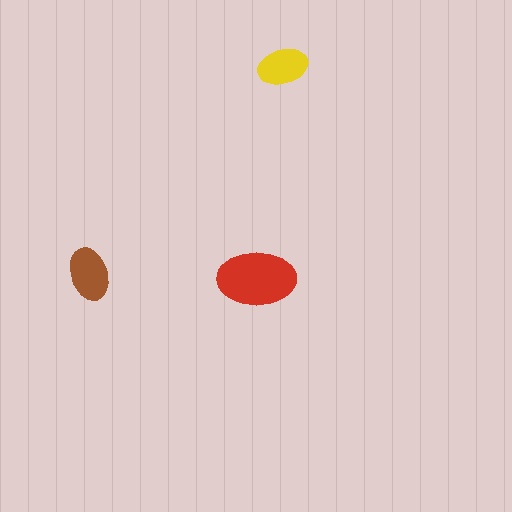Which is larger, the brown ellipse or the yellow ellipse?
The brown one.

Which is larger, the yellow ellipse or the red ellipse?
The red one.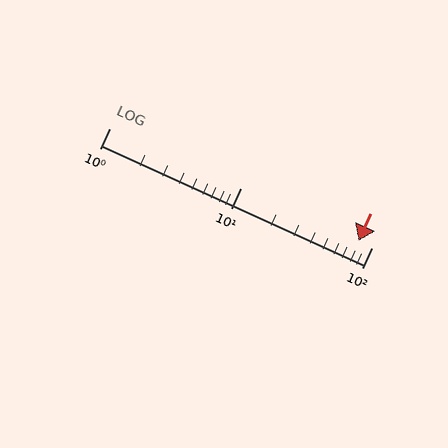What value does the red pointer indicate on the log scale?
The pointer indicates approximately 79.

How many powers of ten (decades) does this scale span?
The scale spans 2 decades, from 1 to 100.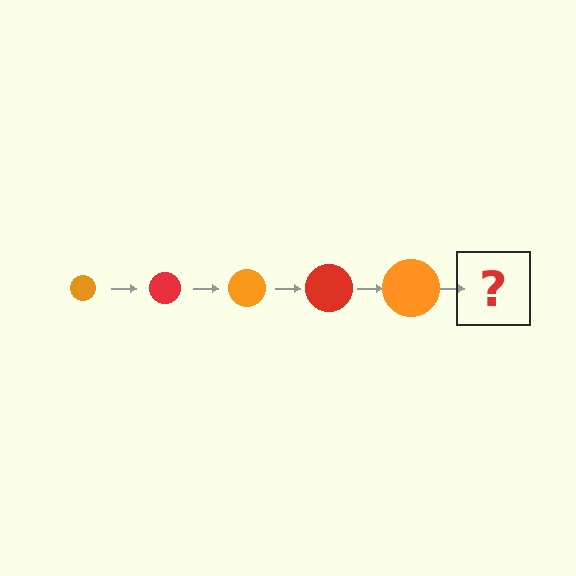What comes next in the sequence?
The next element should be a red circle, larger than the previous one.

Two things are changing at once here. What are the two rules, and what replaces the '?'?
The two rules are that the circle grows larger each step and the color cycles through orange and red. The '?' should be a red circle, larger than the previous one.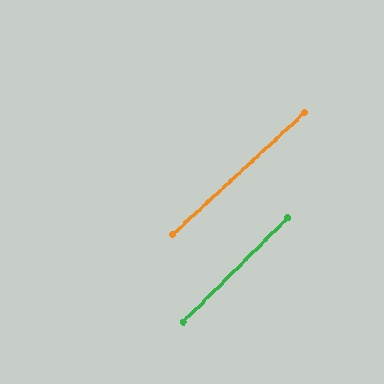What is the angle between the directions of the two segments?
Approximately 2 degrees.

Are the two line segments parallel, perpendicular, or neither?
Parallel — their directions differ by only 1.9°.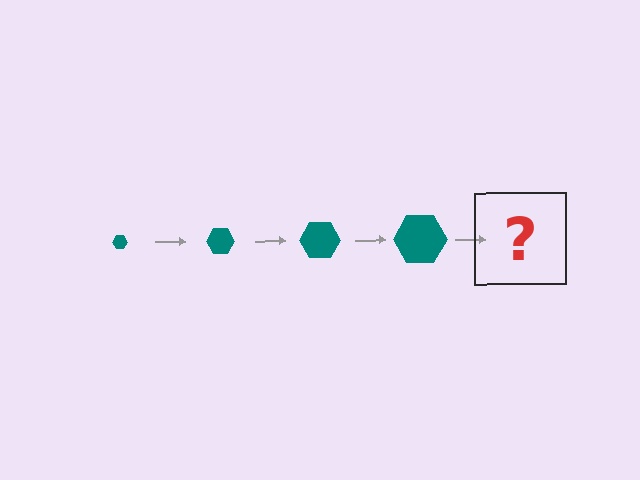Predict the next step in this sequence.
The next step is a teal hexagon, larger than the previous one.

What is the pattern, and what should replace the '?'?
The pattern is that the hexagon gets progressively larger each step. The '?' should be a teal hexagon, larger than the previous one.